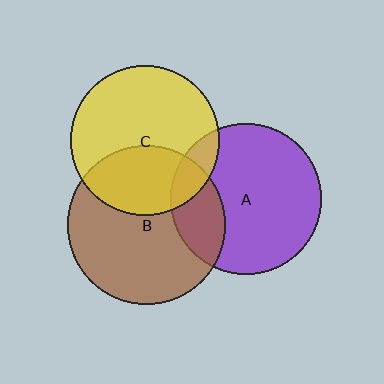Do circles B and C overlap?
Yes.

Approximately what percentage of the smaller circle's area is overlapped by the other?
Approximately 35%.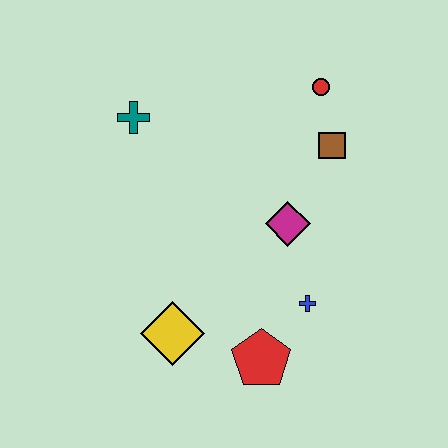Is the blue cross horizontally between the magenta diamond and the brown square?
Yes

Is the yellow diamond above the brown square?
No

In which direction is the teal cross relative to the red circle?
The teal cross is to the left of the red circle.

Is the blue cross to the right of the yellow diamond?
Yes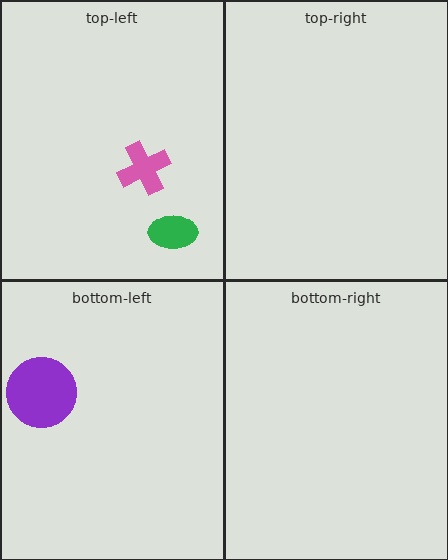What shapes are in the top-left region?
The pink cross, the green ellipse.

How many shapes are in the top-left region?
2.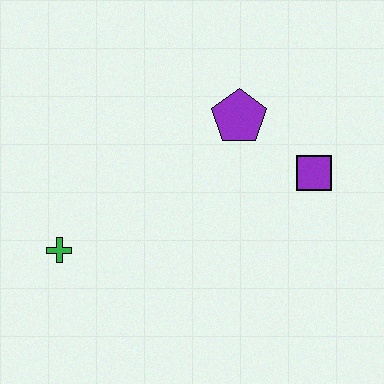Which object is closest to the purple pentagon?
The purple square is closest to the purple pentagon.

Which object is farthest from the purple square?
The green cross is farthest from the purple square.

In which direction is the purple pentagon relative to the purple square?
The purple pentagon is to the left of the purple square.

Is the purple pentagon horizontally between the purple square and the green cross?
Yes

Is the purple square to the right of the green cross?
Yes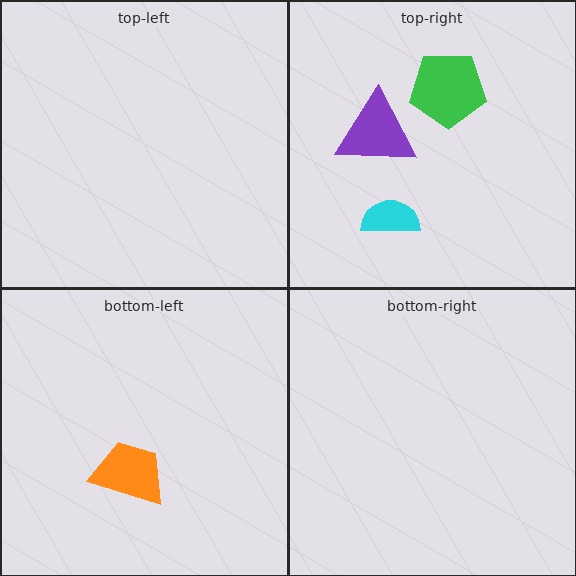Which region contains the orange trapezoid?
The bottom-left region.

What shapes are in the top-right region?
The cyan semicircle, the purple triangle, the green pentagon.